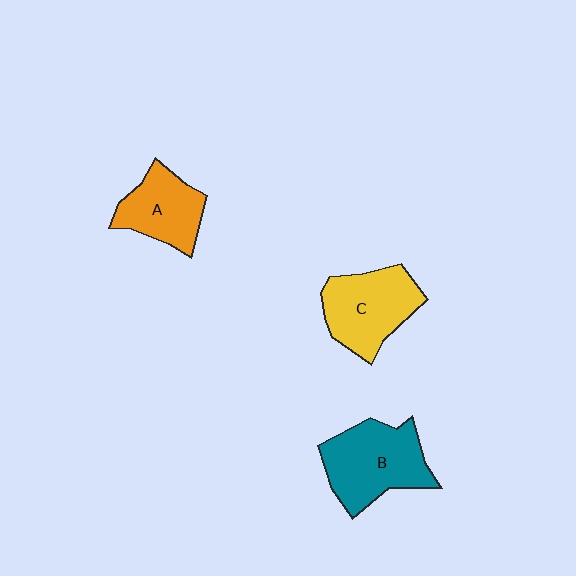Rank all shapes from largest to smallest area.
From largest to smallest: B (teal), C (yellow), A (orange).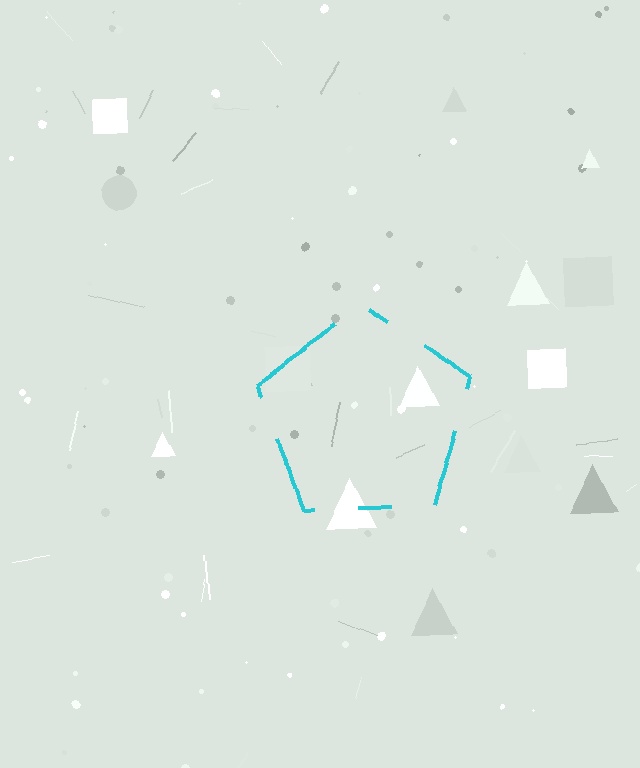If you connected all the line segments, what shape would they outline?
They would outline a pentagon.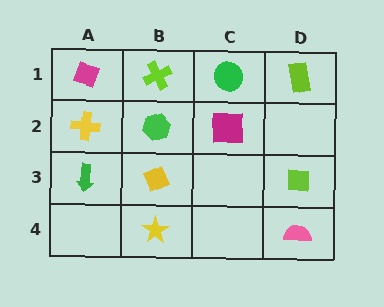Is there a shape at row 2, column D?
No, that cell is empty.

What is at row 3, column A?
A green arrow.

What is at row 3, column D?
A lime square.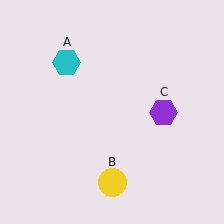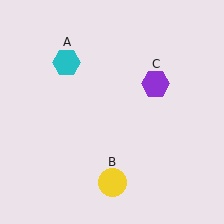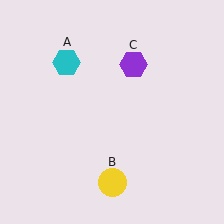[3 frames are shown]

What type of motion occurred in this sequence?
The purple hexagon (object C) rotated counterclockwise around the center of the scene.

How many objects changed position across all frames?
1 object changed position: purple hexagon (object C).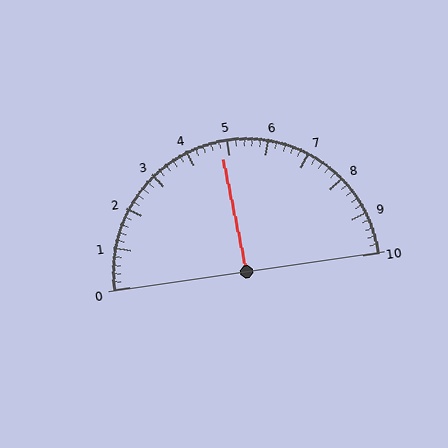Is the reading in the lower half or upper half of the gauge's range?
The reading is in the lower half of the range (0 to 10).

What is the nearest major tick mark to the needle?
The nearest major tick mark is 5.